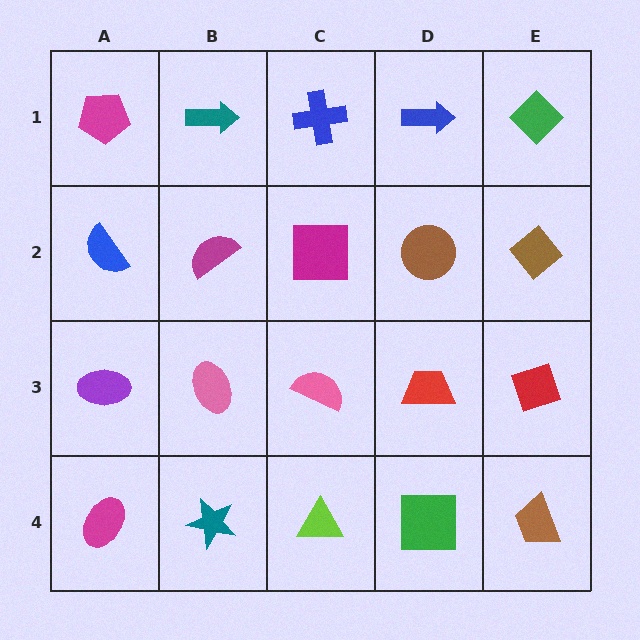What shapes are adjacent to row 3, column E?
A brown diamond (row 2, column E), a brown trapezoid (row 4, column E), a red trapezoid (row 3, column D).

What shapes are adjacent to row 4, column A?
A purple ellipse (row 3, column A), a teal star (row 4, column B).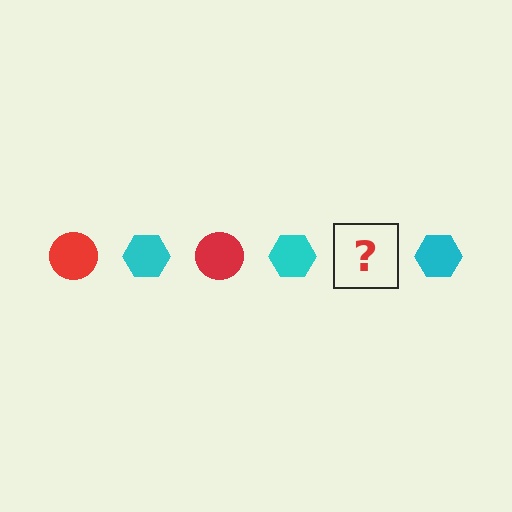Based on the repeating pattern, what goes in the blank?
The blank should be a red circle.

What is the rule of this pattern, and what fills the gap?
The rule is that the pattern alternates between red circle and cyan hexagon. The gap should be filled with a red circle.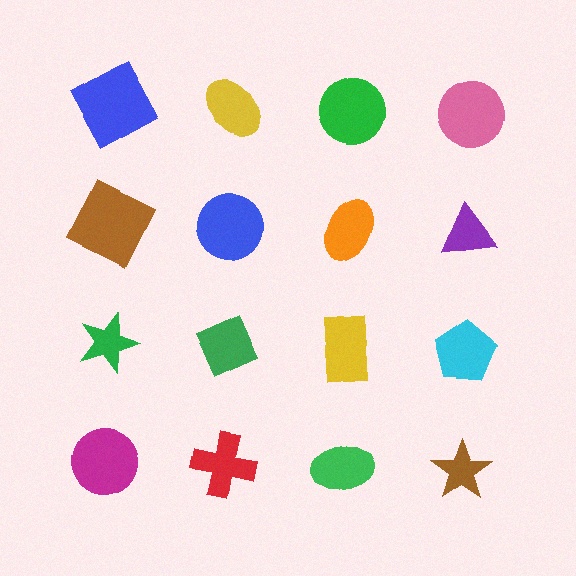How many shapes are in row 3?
4 shapes.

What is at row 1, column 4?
A pink circle.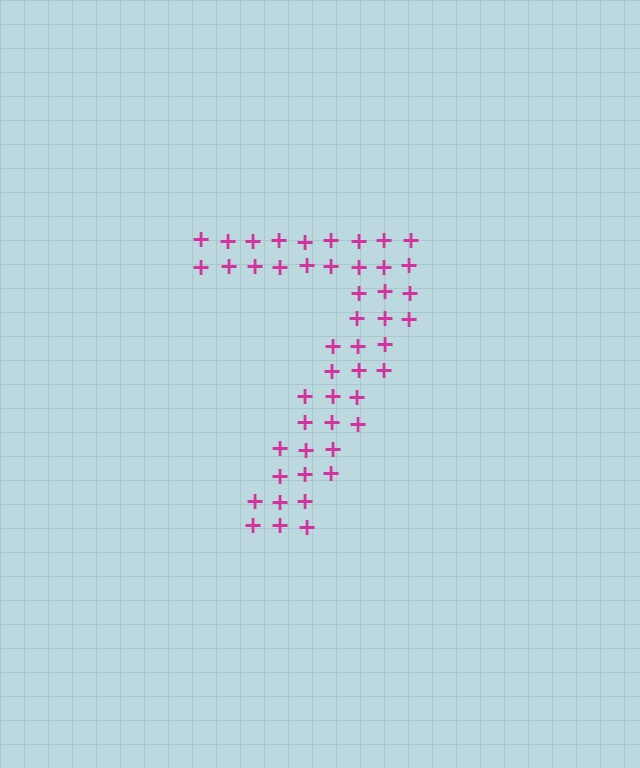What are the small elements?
The small elements are plus signs.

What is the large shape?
The large shape is the digit 7.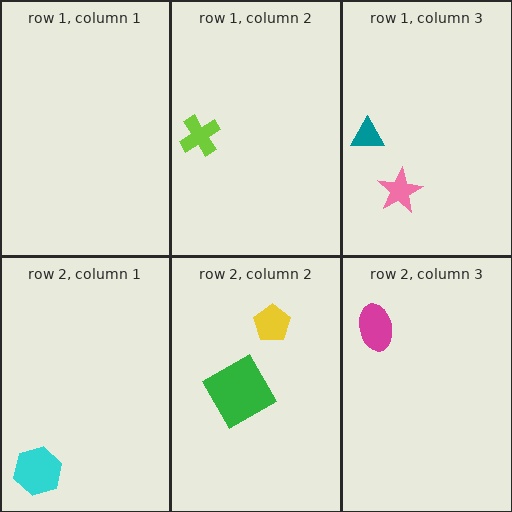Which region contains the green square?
The row 2, column 2 region.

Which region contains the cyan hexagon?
The row 2, column 1 region.